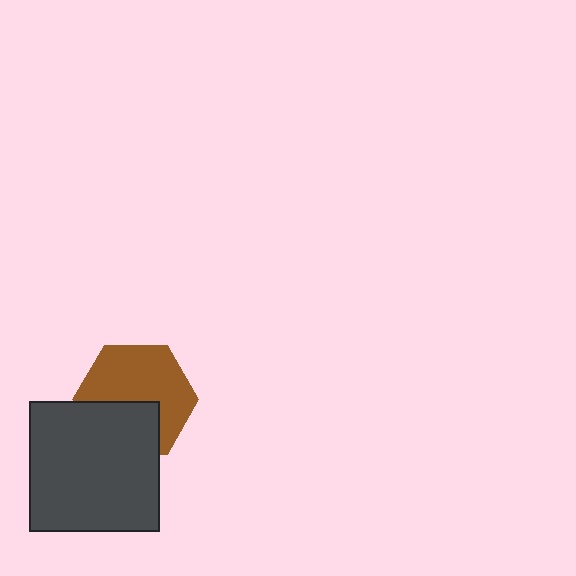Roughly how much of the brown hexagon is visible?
About half of it is visible (roughly 64%).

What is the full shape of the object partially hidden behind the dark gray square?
The partially hidden object is a brown hexagon.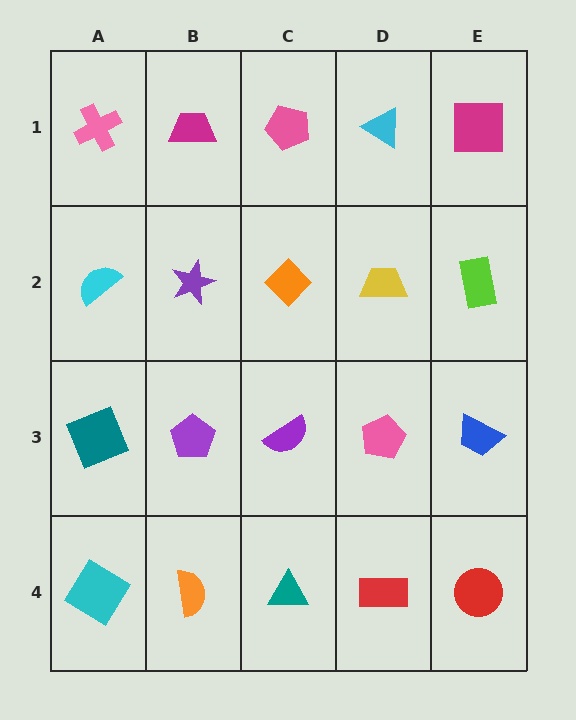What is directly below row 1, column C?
An orange diamond.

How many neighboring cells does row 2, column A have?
3.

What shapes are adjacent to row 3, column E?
A lime rectangle (row 2, column E), a red circle (row 4, column E), a pink pentagon (row 3, column D).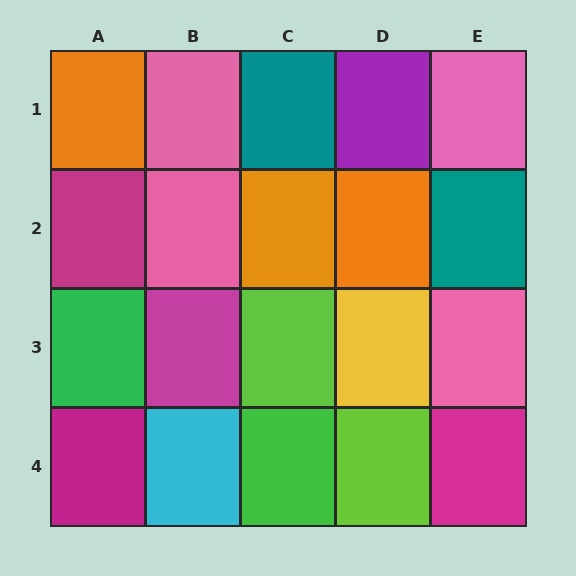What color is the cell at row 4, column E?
Magenta.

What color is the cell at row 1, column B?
Pink.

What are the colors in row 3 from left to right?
Green, magenta, lime, yellow, pink.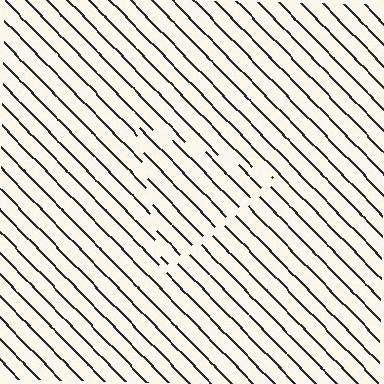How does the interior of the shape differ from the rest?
The interior of the shape contains the same grating, shifted by half a period — the contour is defined by the phase discontinuity where line-ends from the inner and outer gratings abut.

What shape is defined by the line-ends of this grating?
An illusory triangle. The interior of the shape contains the same grating, shifted by half a period — the contour is defined by the phase discontinuity where line-ends from the inner and outer gratings abut.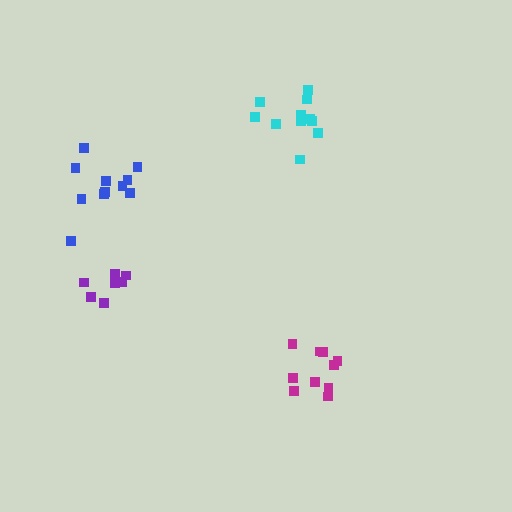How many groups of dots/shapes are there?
There are 4 groups.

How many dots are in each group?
Group 1: 10 dots, Group 2: 11 dots, Group 3: 11 dots, Group 4: 7 dots (39 total).